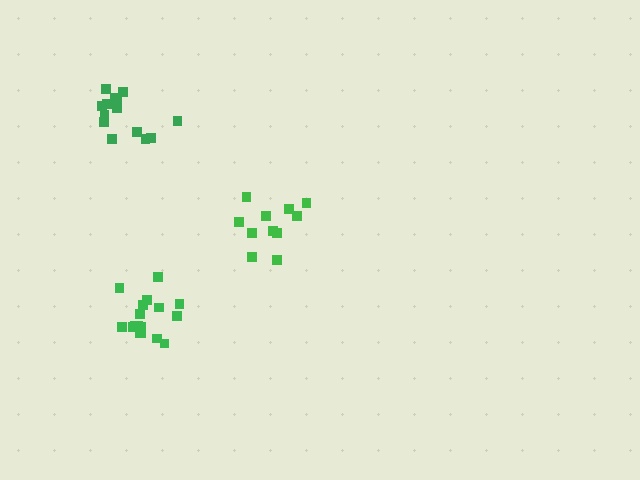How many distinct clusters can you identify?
There are 3 distinct clusters.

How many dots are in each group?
Group 1: 17 dots, Group 2: 14 dots, Group 3: 11 dots (42 total).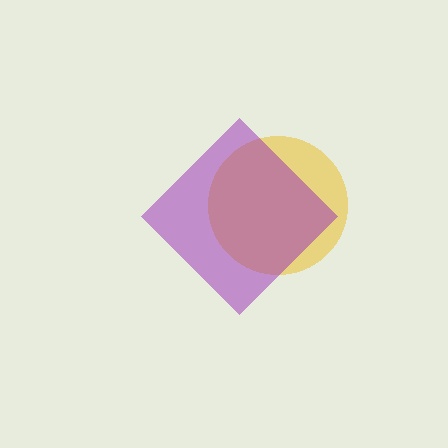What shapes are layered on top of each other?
The layered shapes are: a yellow circle, a purple diamond.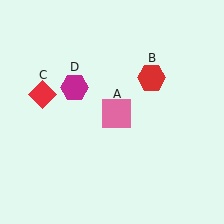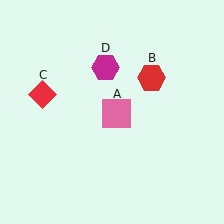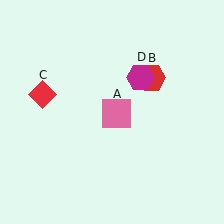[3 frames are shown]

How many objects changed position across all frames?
1 object changed position: magenta hexagon (object D).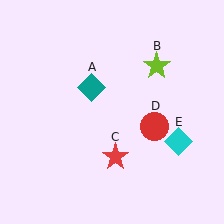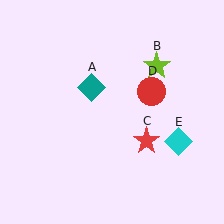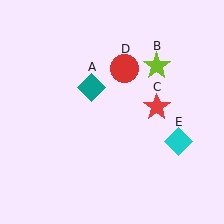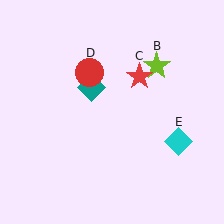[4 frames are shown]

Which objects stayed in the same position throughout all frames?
Teal diamond (object A) and lime star (object B) and cyan diamond (object E) remained stationary.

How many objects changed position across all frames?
2 objects changed position: red star (object C), red circle (object D).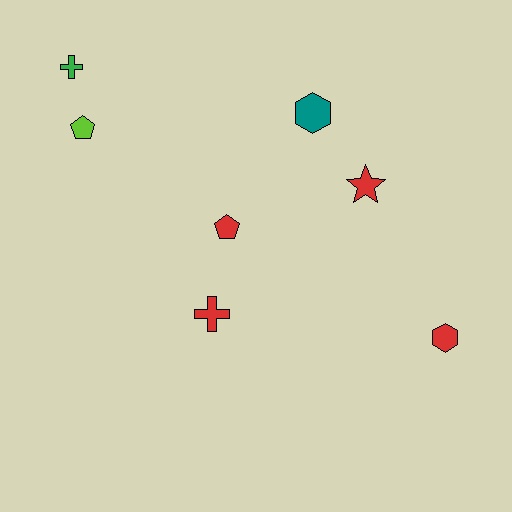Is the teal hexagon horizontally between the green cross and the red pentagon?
No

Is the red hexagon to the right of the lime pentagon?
Yes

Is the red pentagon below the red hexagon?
No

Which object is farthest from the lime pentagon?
The red hexagon is farthest from the lime pentagon.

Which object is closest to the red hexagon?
The red star is closest to the red hexagon.